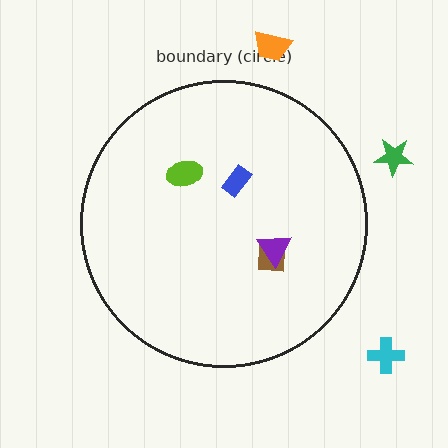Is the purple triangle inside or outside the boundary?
Inside.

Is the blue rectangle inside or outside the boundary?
Inside.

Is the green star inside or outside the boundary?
Outside.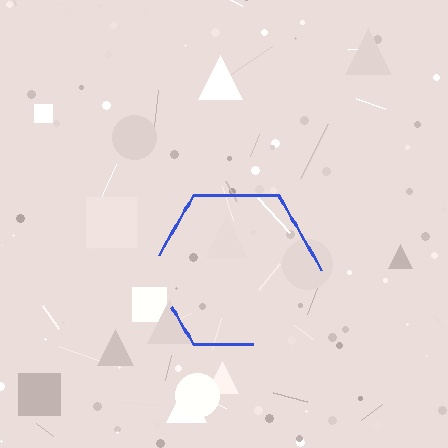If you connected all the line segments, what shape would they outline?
They would outline a hexagon.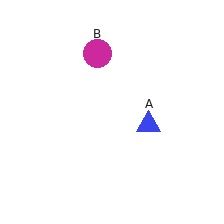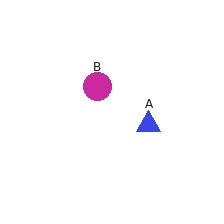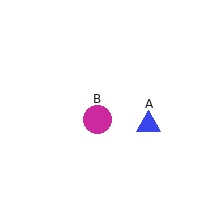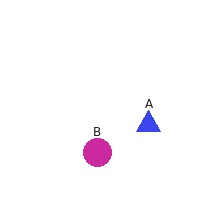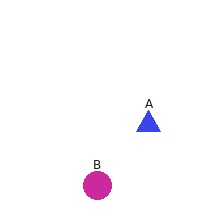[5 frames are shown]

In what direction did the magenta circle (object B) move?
The magenta circle (object B) moved down.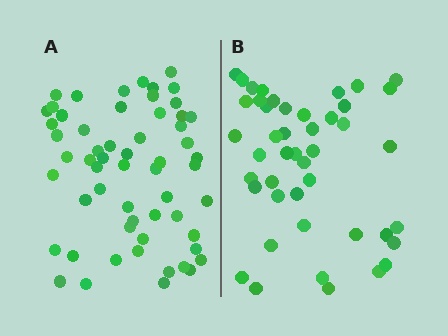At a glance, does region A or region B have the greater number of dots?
Region A (the left region) has more dots.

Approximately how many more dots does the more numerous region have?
Region A has approximately 15 more dots than region B.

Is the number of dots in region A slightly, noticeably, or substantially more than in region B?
Region A has noticeably more, but not dramatically so. The ratio is roughly 1.3 to 1.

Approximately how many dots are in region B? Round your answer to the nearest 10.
About 40 dots. (The exact count is 45, which rounds to 40.)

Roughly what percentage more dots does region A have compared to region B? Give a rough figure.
About 30% more.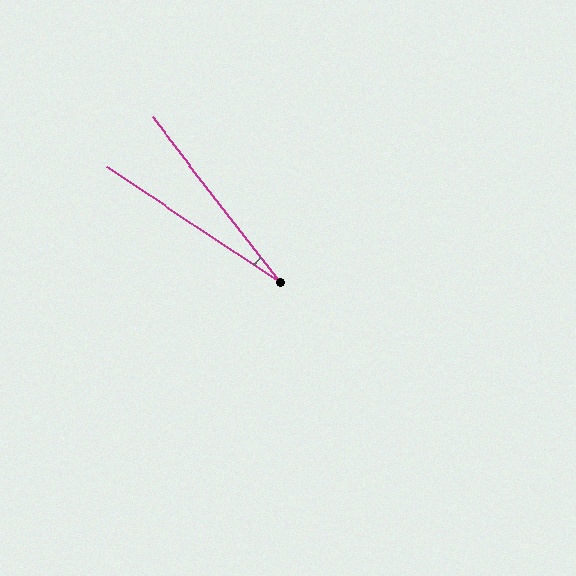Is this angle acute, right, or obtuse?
It is acute.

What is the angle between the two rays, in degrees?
Approximately 19 degrees.